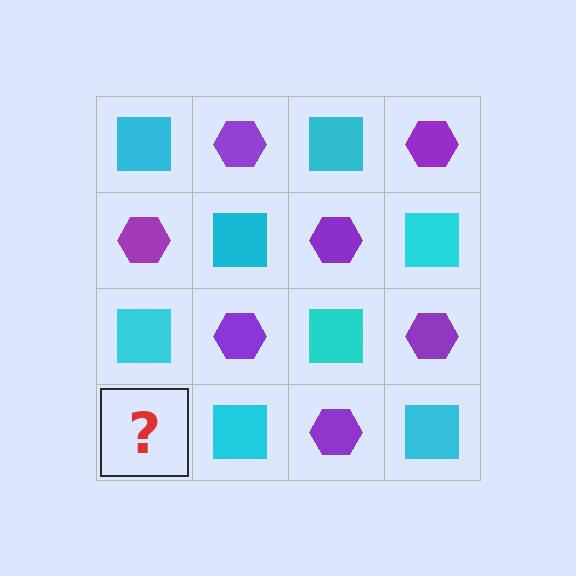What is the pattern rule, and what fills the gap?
The rule is that it alternates cyan square and purple hexagon in a checkerboard pattern. The gap should be filled with a purple hexagon.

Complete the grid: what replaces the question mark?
The question mark should be replaced with a purple hexagon.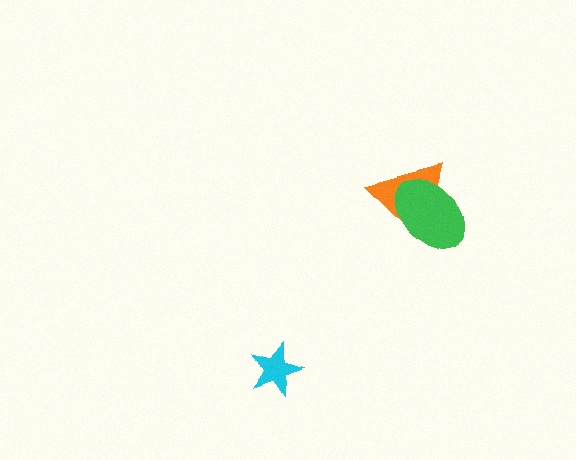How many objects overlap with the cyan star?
0 objects overlap with the cyan star.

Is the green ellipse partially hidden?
No, no other shape covers it.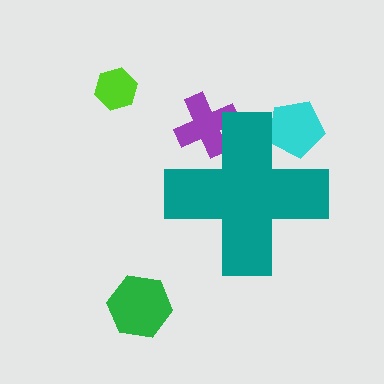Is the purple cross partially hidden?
Yes, the purple cross is partially hidden behind the teal cross.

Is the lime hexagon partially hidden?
No, the lime hexagon is fully visible.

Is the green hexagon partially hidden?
No, the green hexagon is fully visible.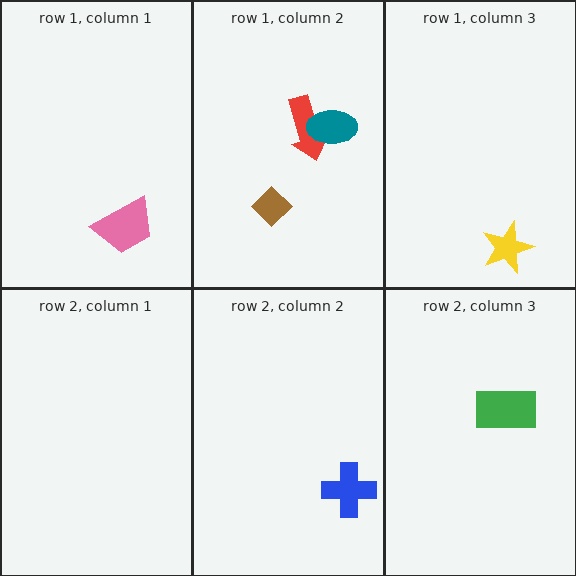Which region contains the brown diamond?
The row 1, column 2 region.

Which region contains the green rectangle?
The row 2, column 3 region.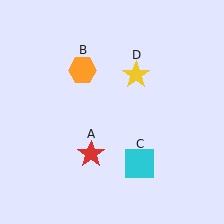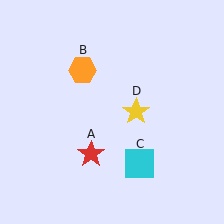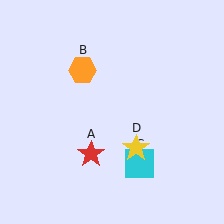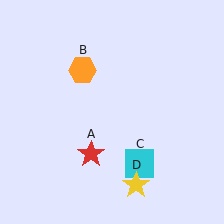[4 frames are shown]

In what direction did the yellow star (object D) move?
The yellow star (object D) moved down.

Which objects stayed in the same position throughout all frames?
Red star (object A) and orange hexagon (object B) and cyan square (object C) remained stationary.